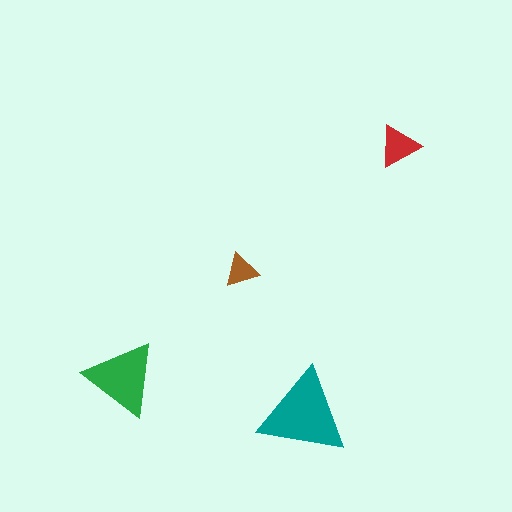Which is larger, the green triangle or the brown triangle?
The green one.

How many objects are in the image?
There are 4 objects in the image.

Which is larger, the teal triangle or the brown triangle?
The teal one.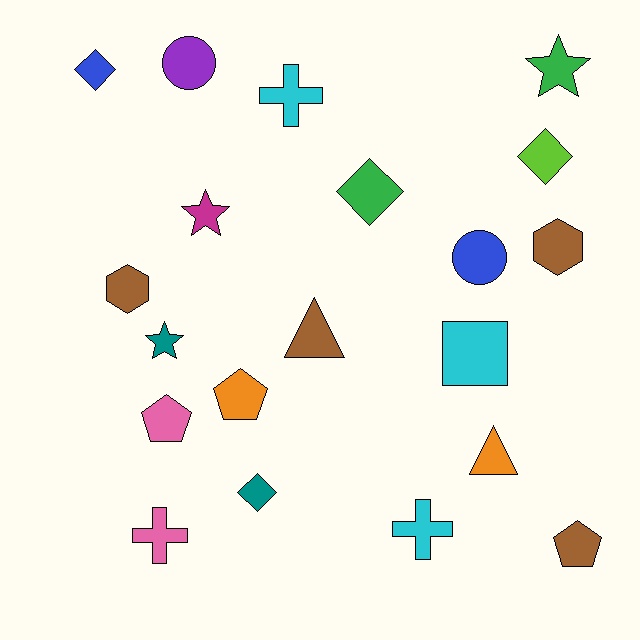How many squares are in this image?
There is 1 square.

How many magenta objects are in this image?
There is 1 magenta object.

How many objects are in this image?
There are 20 objects.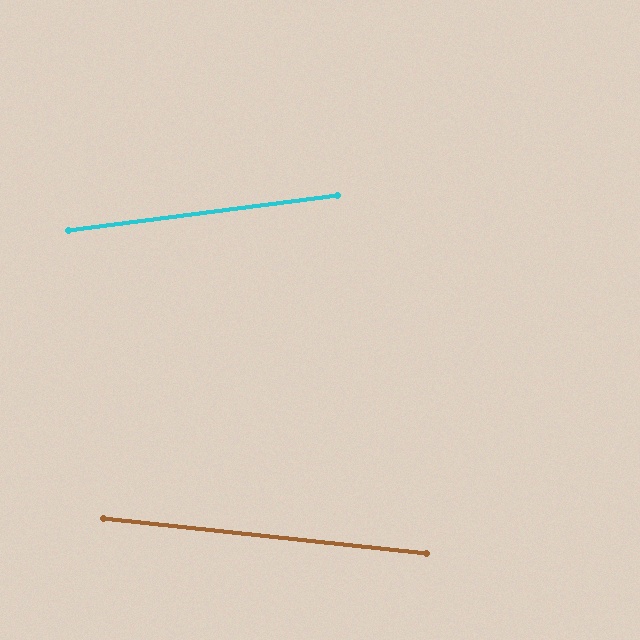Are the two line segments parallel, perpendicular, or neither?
Neither parallel nor perpendicular — they differ by about 14°.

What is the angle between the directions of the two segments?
Approximately 14 degrees.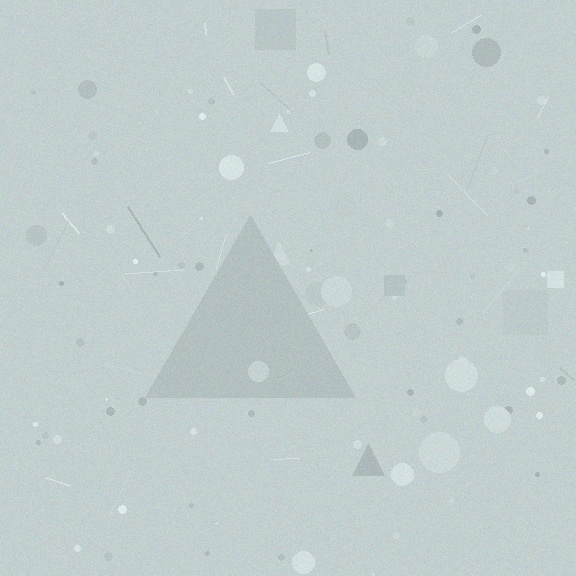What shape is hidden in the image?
A triangle is hidden in the image.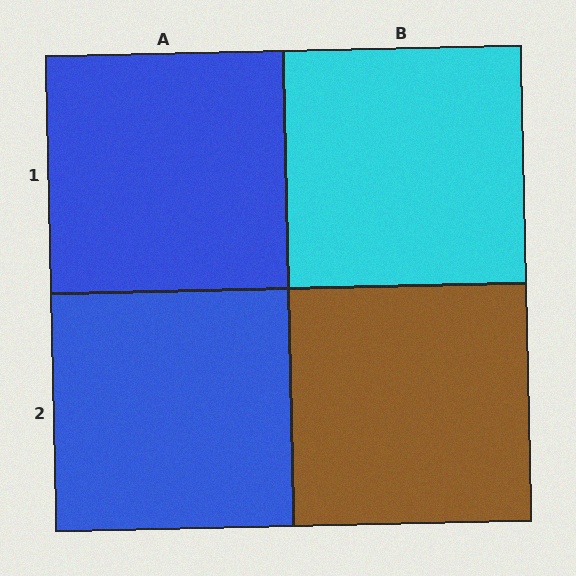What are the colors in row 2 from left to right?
Blue, brown.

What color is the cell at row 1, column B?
Cyan.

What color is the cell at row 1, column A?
Blue.